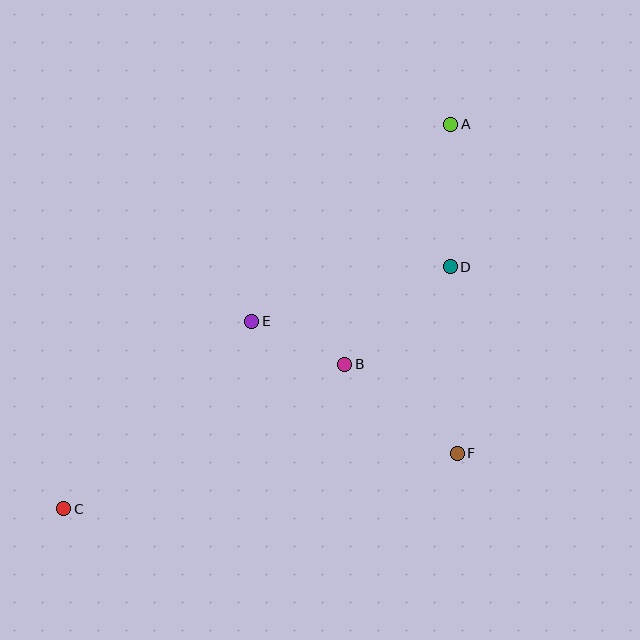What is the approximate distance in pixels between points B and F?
The distance between B and F is approximately 143 pixels.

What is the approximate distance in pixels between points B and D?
The distance between B and D is approximately 144 pixels.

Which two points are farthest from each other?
Points A and C are farthest from each other.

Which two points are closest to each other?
Points B and E are closest to each other.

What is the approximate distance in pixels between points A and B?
The distance between A and B is approximately 262 pixels.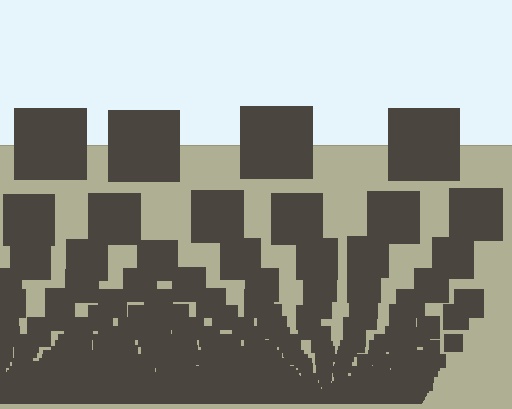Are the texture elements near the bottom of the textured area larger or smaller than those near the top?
Smaller. The gradient is inverted — elements near the bottom are smaller and denser.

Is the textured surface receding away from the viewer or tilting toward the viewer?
The surface appears to tilt toward the viewer. Texture elements get larger and sparser toward the top.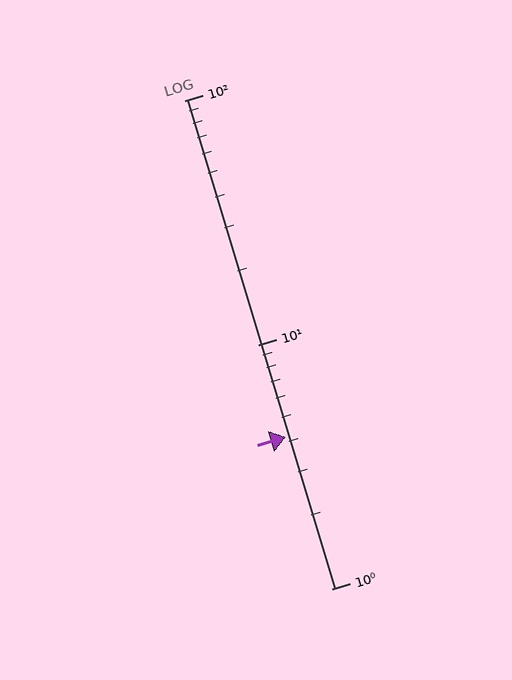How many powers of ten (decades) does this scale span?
The scale spans 2 decades, from 1 to 100.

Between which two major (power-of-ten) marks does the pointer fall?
The pointer is between 1 and 10.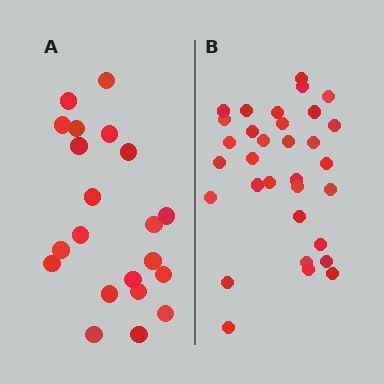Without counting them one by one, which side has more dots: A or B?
Region B (the right region) has more dots.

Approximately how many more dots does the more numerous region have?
Region B has roughly 12 or so more dots than region A.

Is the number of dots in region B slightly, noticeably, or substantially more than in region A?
Region B has substantially more. The ratio is roughly 1.5 to 1.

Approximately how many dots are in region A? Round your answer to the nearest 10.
About 20 dots. (The exact count is 21, which rounds to 20.)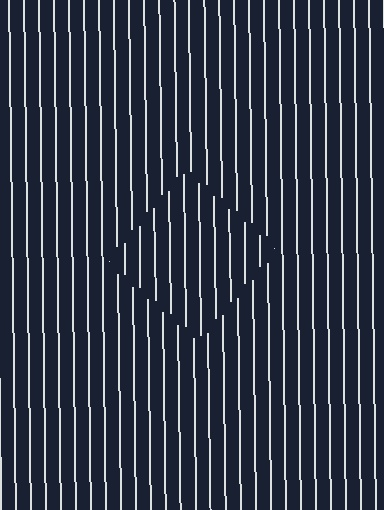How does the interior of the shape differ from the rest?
The interior of the shape contains the same grating, shifted by half a period — the contour is defined by the phase discontinuity where line-ends from the inner and outer gratings abut.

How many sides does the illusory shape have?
4 sides — the line-ends trace a square.